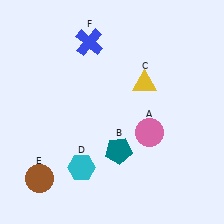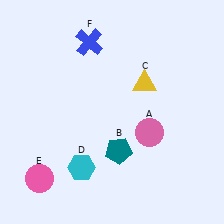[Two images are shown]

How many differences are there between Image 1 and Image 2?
There is 1 difference between the two images.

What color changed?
The circle (E) changed from brown in Image 1 to pink in Image 2.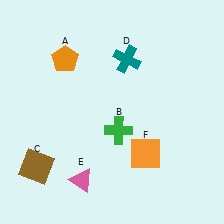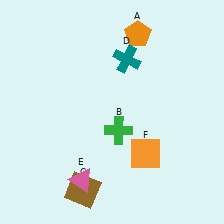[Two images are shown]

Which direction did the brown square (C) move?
The brown square (C) moved right.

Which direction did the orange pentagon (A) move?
The orange pentagon (A) moved right.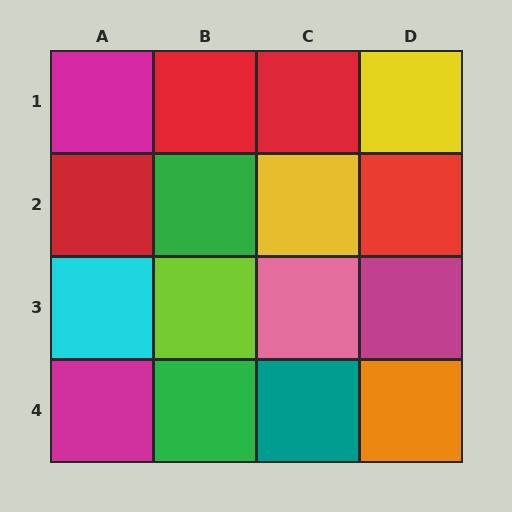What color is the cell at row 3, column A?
Cyan.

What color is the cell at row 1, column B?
Red.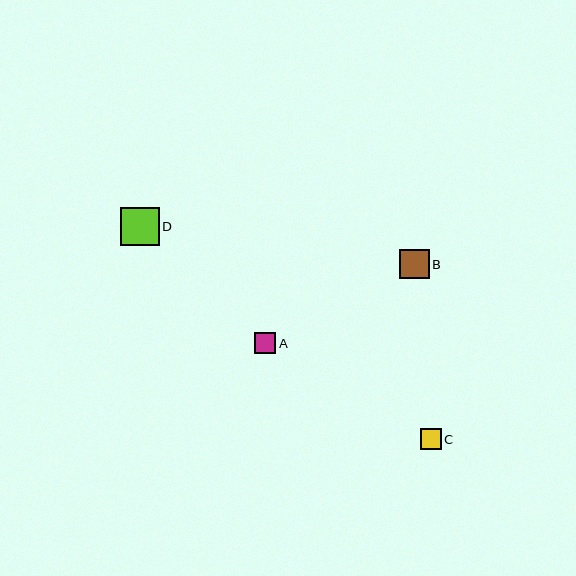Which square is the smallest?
Square C is the smallest with a size of approximately 20 pixels.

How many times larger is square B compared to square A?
Square B is approximately 1.4 times the size of square A.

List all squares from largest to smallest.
From largest to smallest: D, B, A, C.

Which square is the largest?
Square D is the largest with a size of approximately 38 pixels.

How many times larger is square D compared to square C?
Square D is approximately 1.9 times the size of square C.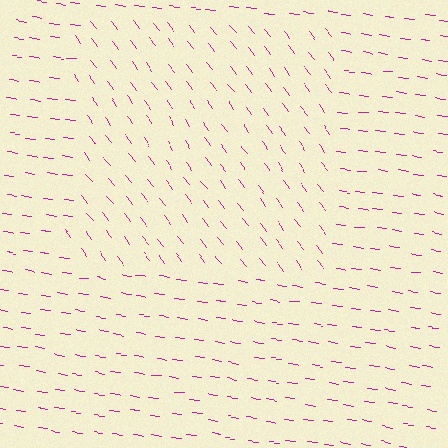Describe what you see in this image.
The image is filled with small magenta line segments. A rectangle region in the image has lines oriented differently from the surrounding lines, creating a visible texture boundary.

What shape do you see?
I see a rectangle.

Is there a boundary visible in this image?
Yes, there is a texture boundary formed by a change in line orientation.